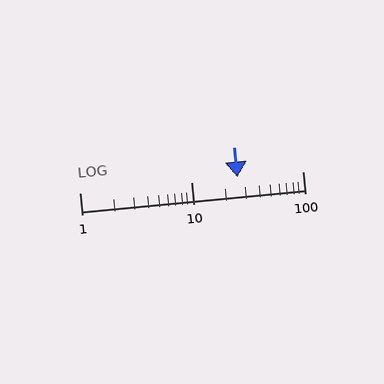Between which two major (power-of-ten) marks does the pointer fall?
The pointer is between 10 and 100.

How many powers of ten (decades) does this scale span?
The scale spans 2 decades, from 1 to 100.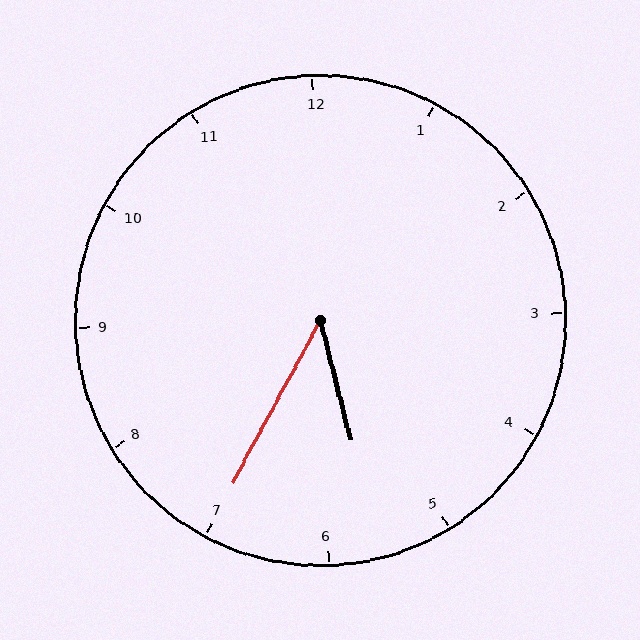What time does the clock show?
5:35.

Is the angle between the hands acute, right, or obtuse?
It is acute.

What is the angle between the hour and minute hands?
Approximately 42 degrees.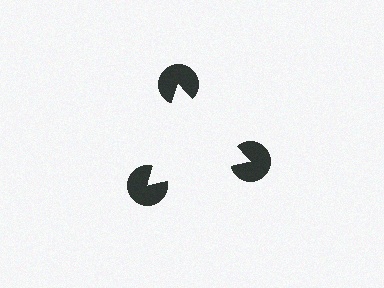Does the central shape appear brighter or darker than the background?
It typically appears slightly brighter than the background, even though no actual brightness change is drawn.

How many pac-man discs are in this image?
There are 3 — one at each vertex of the illusory triangle.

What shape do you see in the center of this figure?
An illusory triangle — its edges are inferred from the aligned wedge cuts in the pac-man discs, not physically drawn.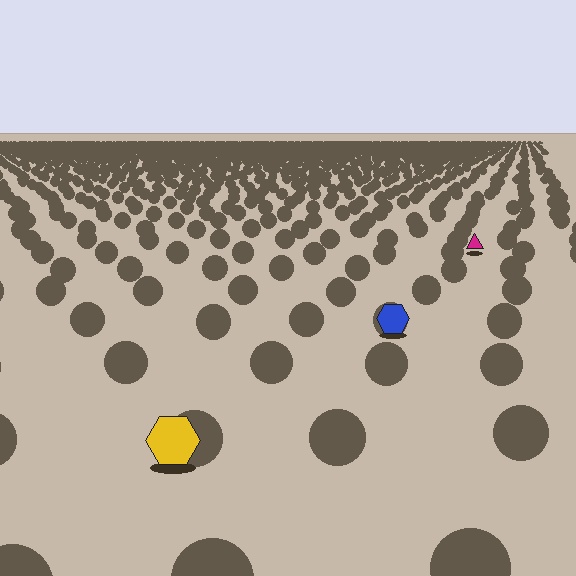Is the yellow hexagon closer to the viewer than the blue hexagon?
Yes. The yellow hexagon is closer — you can tell from the texture gradient: the ground texture is coarser near it.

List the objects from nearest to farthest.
From nearest to farthest: the yellow hexagon, the blue hexagon, the magenta triangle.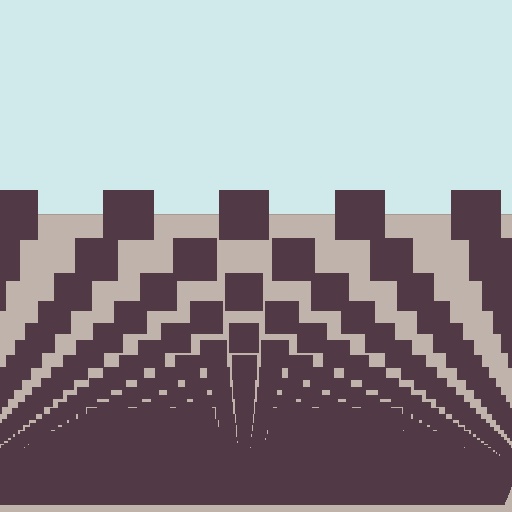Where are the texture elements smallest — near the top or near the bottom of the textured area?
Near the bottom.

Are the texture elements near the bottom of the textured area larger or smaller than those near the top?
Smaller. The gradient is inverted — elements near the bottom are smaller and denser.